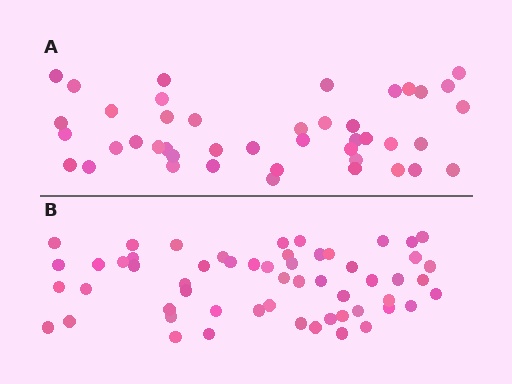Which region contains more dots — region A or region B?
Region B (the bottom region) has more dots.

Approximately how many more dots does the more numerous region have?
Region B has approximately 15 more dots than region A.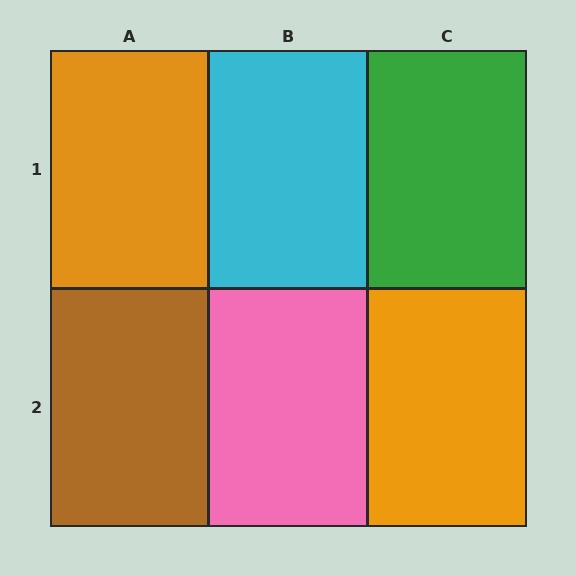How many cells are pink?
1 cell is pink.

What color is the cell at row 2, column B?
Pink.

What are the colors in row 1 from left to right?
Orange, cyan, green.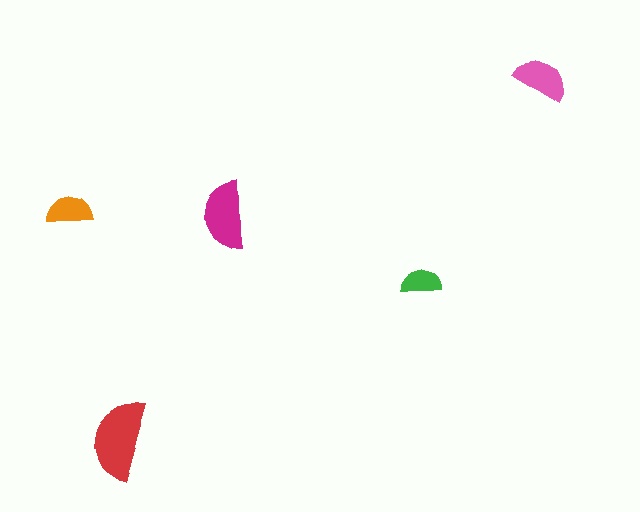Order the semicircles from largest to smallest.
the red one, the magenta one, the pink one, the orange one, the green one.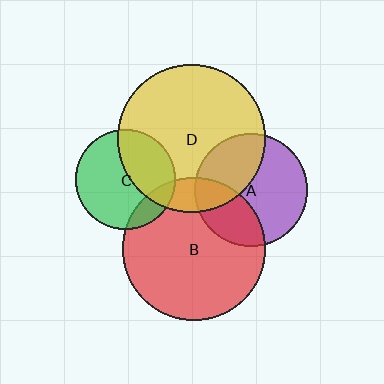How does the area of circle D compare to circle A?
Approximately 1.7 times.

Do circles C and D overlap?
Yes.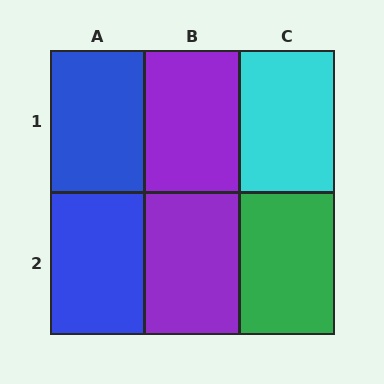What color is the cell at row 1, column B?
Purple.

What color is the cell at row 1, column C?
Cyan.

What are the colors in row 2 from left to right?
Blue, purple, green.